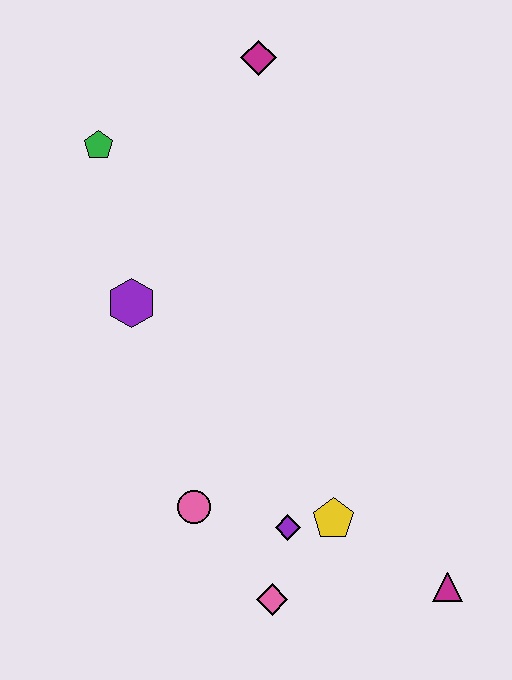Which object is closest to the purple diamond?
The yellow pentagon is closest to the purple diamond.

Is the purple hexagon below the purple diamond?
No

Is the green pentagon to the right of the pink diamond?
No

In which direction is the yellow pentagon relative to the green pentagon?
The yellow pentagon is below the green pentagon.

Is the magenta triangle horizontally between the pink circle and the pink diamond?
No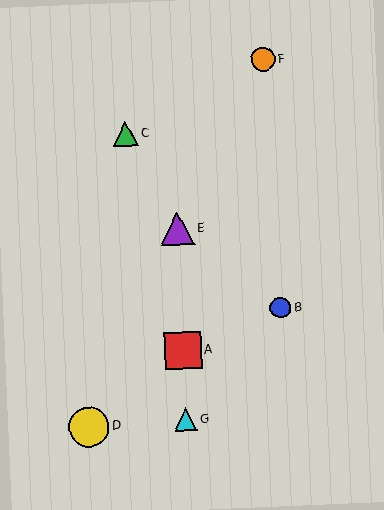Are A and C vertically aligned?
No, A is at x≈183 and C is at x≈125.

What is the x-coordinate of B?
Object B is at x≈281.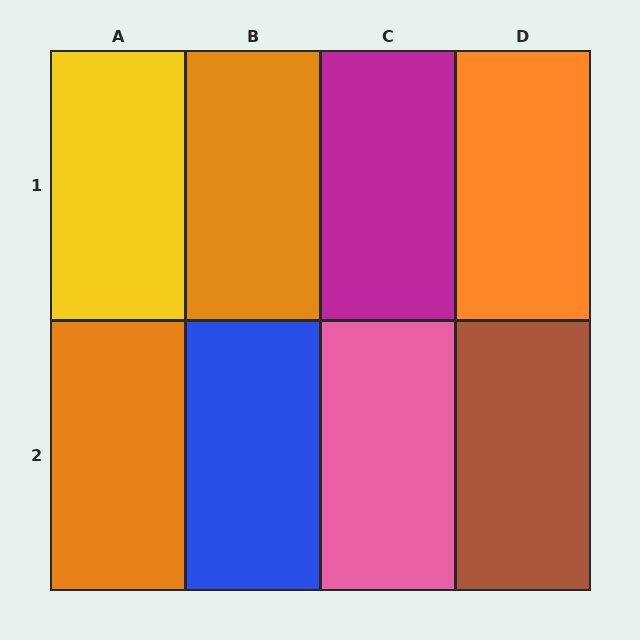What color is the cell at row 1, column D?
Orange.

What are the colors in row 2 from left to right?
Orange, blue, pink, brown.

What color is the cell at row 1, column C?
Magenta.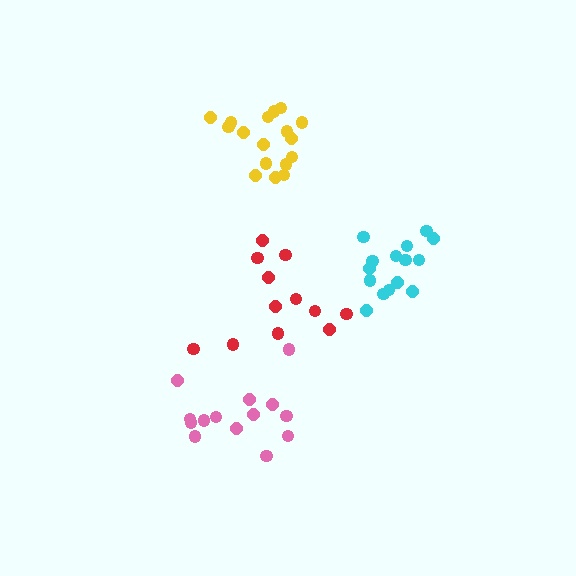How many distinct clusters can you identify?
There are 4 distinct clusters.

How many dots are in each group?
Group 1: 14 dots, Group 2: 12 dots, Group 3: 15 dots, Group 4: 17 dots (58 total).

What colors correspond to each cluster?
The clusters are colored: pink, red, cyan, yellow.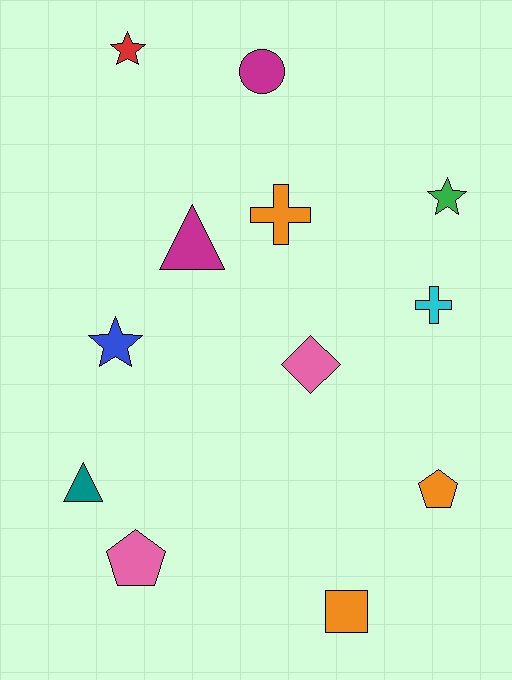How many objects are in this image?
There are 12 objects.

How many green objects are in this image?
There is 1 green object.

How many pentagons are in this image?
There are 2 pentagons.